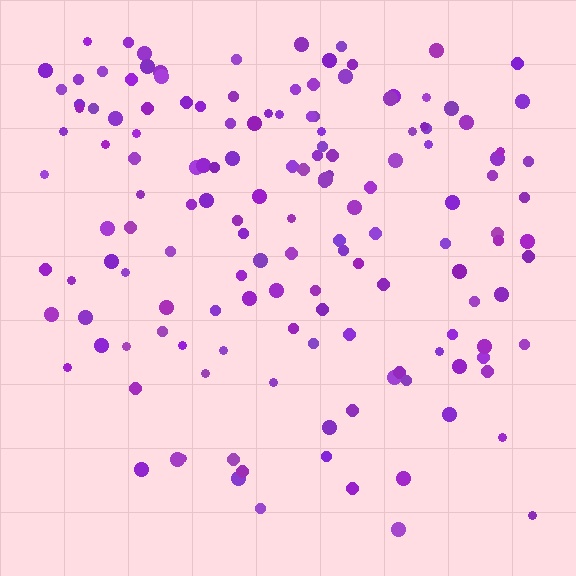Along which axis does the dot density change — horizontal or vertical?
Vertical.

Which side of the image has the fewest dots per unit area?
The bottom.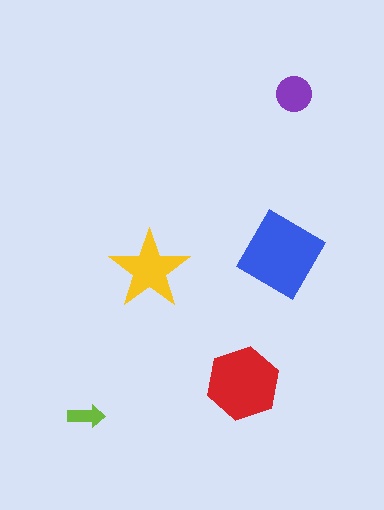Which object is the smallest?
The lime arrow.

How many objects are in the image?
There are 5 objects in the image.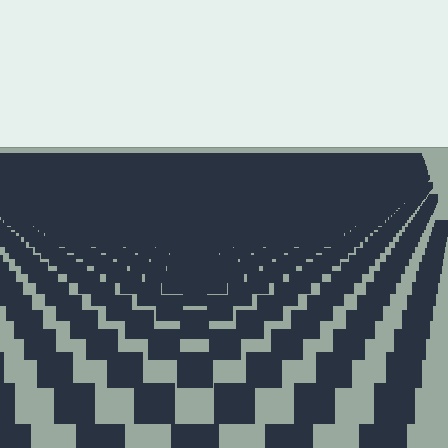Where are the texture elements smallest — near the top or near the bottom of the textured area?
Near the top.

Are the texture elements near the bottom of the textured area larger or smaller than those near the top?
Larger. Near the bottom, elements are closer to the viewer and appear at a bigger on-screen size.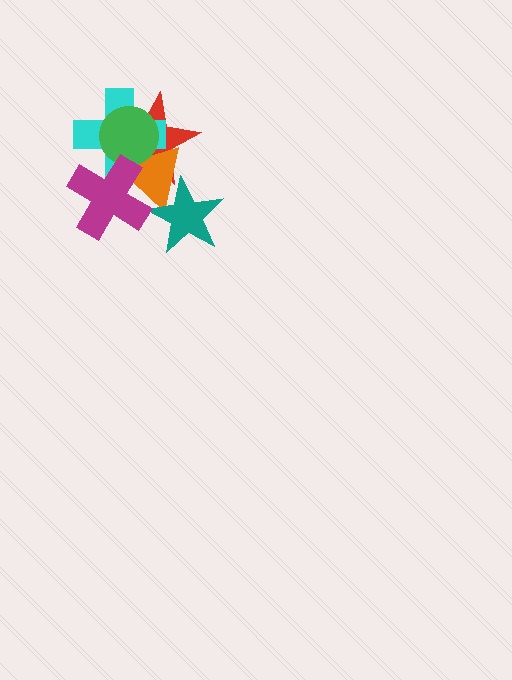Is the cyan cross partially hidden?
Yes, it is partially covered by another shape.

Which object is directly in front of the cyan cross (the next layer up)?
The green circle is directly in front of the cyan cross.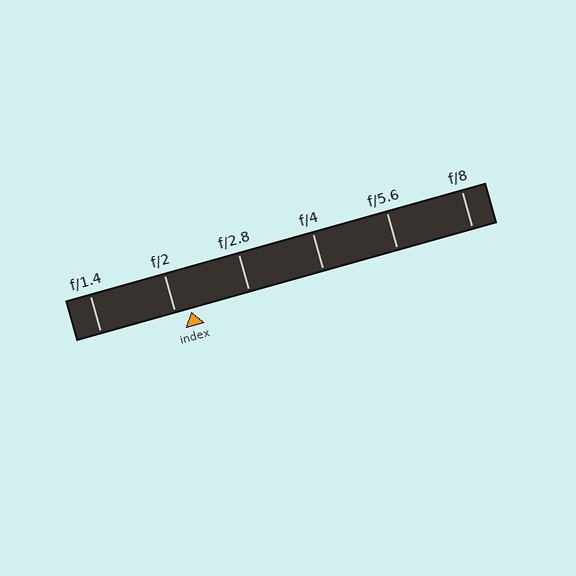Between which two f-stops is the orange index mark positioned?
The index mark is between f/2 and f/2.8.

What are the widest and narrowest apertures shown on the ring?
The widest aperture shown is f/1.4 and the narrowest is f/8.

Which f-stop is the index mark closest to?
The index mark is closest to f/2.